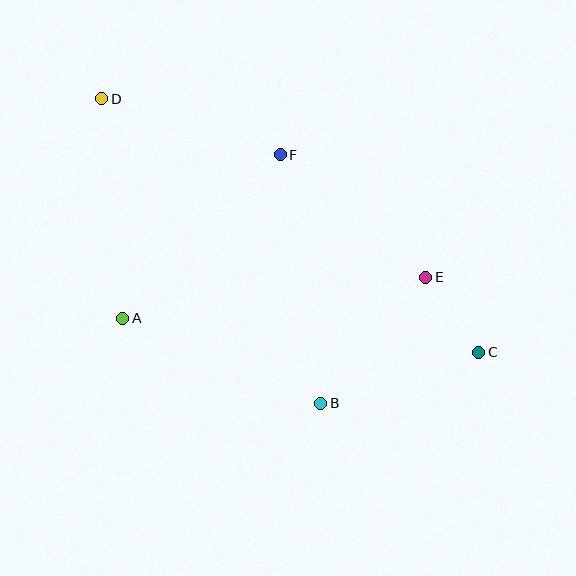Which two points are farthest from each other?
Points C and D are farthest from each other.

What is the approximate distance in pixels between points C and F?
The distance between C and F is approximately 280 pixels.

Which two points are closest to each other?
Points C and E are closest to each other.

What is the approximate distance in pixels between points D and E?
The distance between D and E is approximately 370 pixels.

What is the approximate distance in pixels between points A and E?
The distance between A and E is approximately 306 pixels.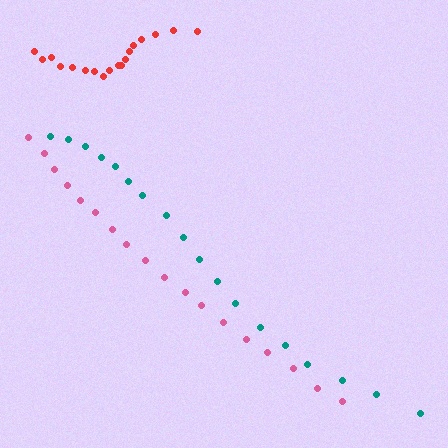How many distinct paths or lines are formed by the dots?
There are 3 distinct paths.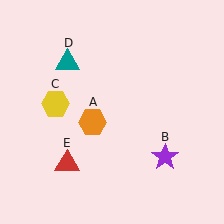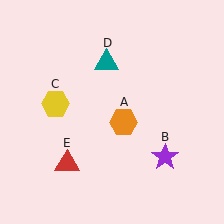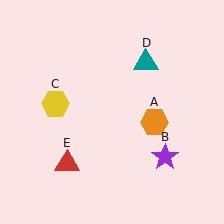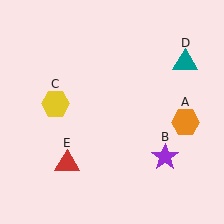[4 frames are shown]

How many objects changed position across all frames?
2 objects changed position: orange hexagon (object A), teal triangle (object D).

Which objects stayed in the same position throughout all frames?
Purple star (object B) and yellow hexagon (object C) and red triangle (object E) remained stationary.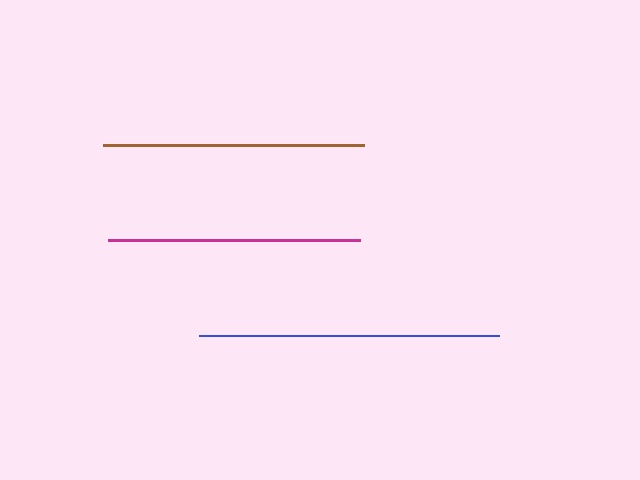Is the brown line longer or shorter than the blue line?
The blue line is longer than the brown line.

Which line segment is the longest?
The blue line is the longest at approximately 301 pixels.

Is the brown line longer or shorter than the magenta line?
The brown line is longer than the magenta line.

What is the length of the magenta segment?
The magenta segment is approximately 252 pixels long.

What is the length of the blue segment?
The blue segment is approximately 301 pixels long.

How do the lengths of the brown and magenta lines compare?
The brown and magenta lines are approximately the same length.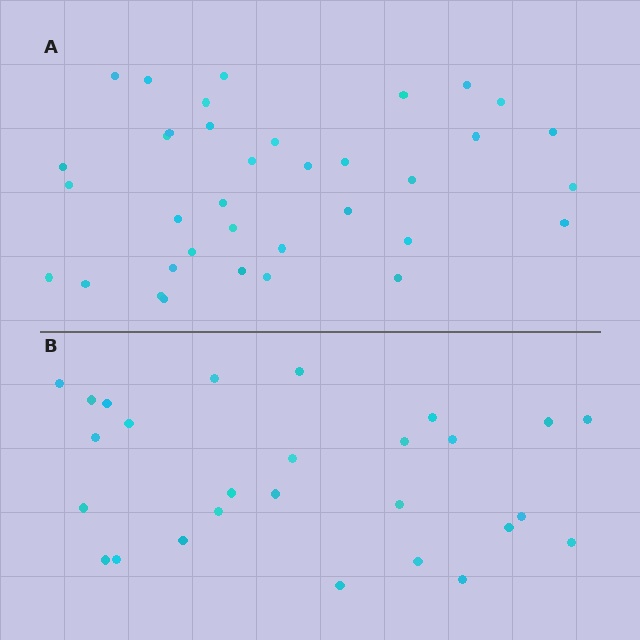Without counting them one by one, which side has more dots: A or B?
Region A (the top region) has more dots.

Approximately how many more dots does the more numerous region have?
Region A has roughly 8 or so more dots than region B.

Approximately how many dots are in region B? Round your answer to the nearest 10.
About 30 dots. (The exact count is 27, which rounds to 30.)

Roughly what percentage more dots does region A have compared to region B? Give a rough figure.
About 35% more.